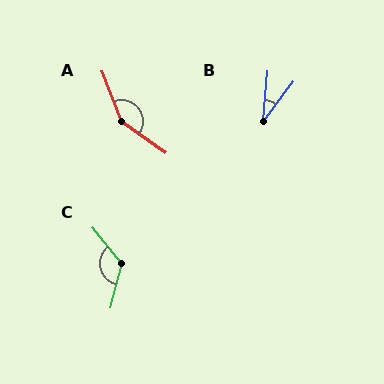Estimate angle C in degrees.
Approximately 127 degrees.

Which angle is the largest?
A, at approximately 147 degrees.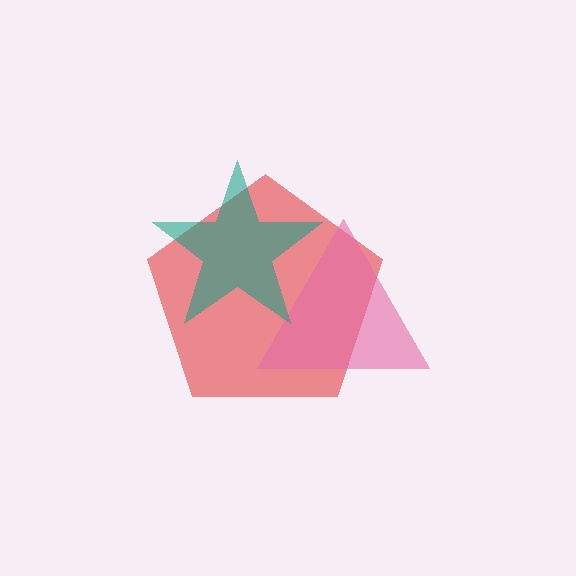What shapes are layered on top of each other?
The layered shapes are: a red pentagon, a pink triangle, a teal star.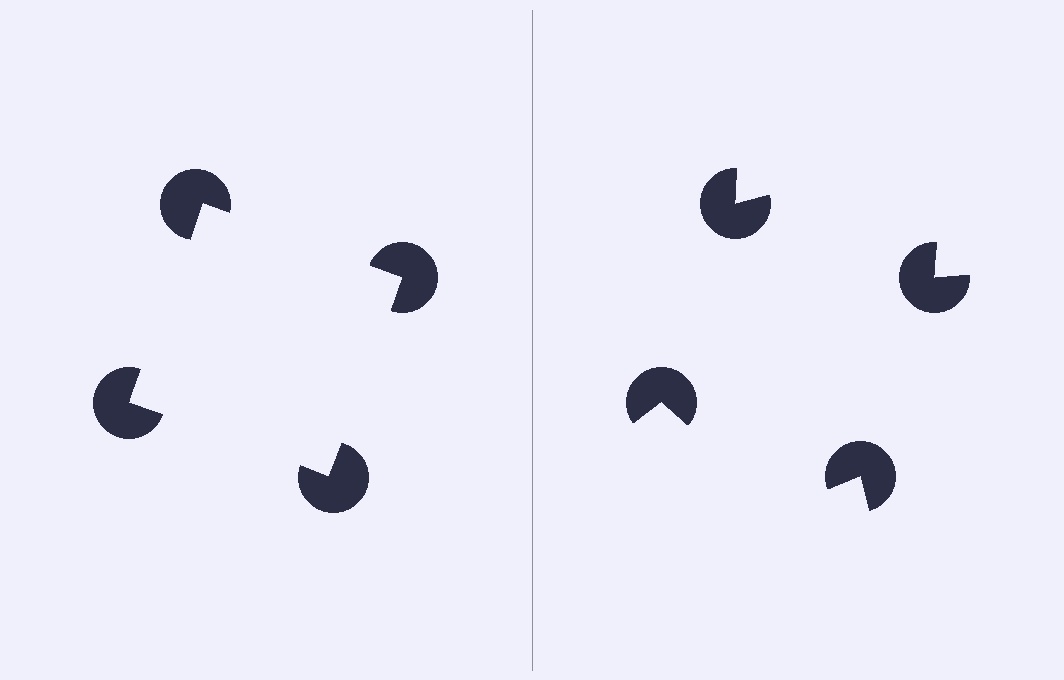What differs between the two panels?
The pac-man discs are positioned identically on both sides; only the wedge orientations differ. On the left they align to a square; on the right they are misaligned.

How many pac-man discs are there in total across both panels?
8 — 4 on each side.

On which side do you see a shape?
An illusory square appears on the left side. On the right side the wedge cuts are rotated, so no coherent shape forms.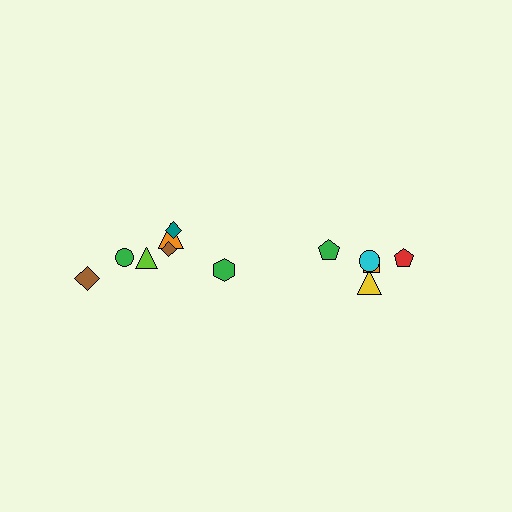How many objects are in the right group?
There are 5 objects.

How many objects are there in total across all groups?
There are 12 objects.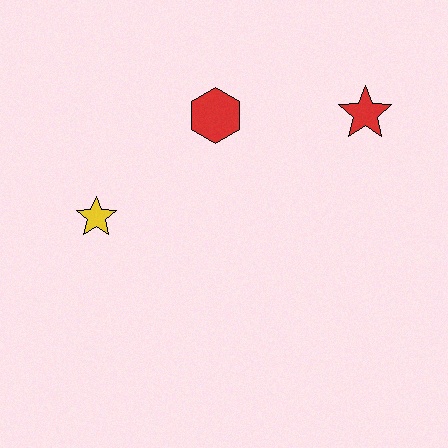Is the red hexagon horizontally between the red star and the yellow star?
Yes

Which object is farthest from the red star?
The yellow star is farthest from the red star.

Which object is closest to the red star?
The red hexagon is closest to the red star.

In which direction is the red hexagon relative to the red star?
The red hexagon is to the left of the red star.